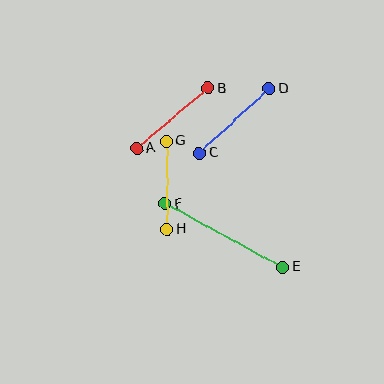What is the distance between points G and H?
The distance is approximately 88 pixels.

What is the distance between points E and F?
The distance is approximately 133 pixels.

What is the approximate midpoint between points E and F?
The midpoint is at approximately (224, 235) pixels.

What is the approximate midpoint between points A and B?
The midpoint is at approximately (172, 118) pixels.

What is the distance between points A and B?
The distance is approximately 93 pixels.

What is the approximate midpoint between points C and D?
The midpoint is at approximately (234, 121) pixels.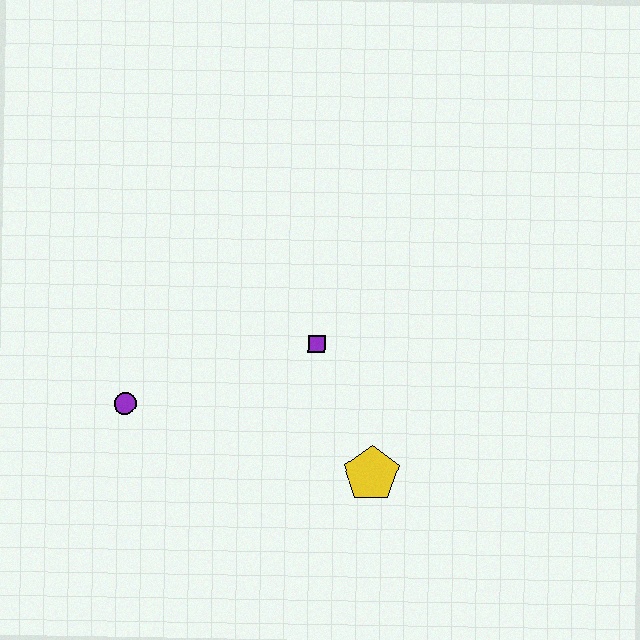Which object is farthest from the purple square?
The purple circle is farthest from the purple square.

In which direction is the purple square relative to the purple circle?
The purple square is to the right of the purple circle.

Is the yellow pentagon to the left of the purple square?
No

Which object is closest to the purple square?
The yellow pentagon is closest to the purple square.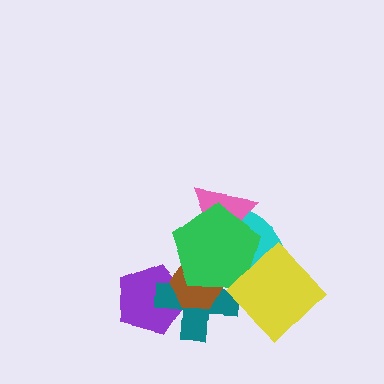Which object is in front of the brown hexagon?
The green pentagon is in front of the brown hexagon.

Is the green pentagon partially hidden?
Yes, it is partially covered by another shape.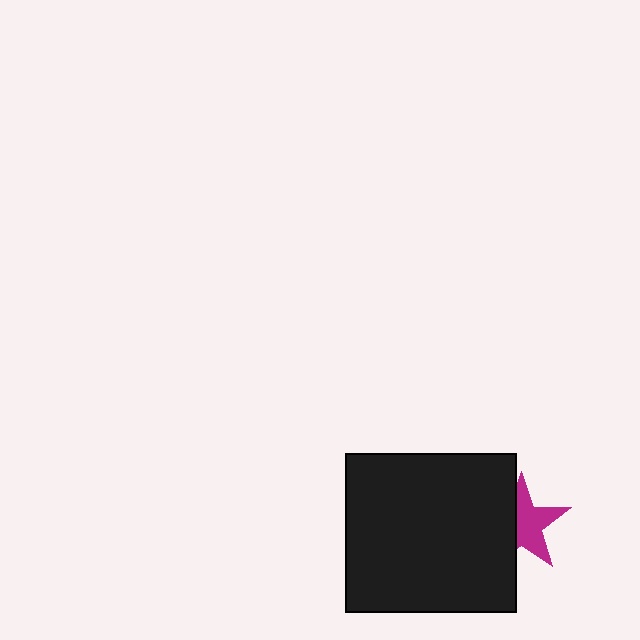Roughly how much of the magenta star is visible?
About half of it is visible (roughly 58%).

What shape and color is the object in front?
The object in front is a black rectangle.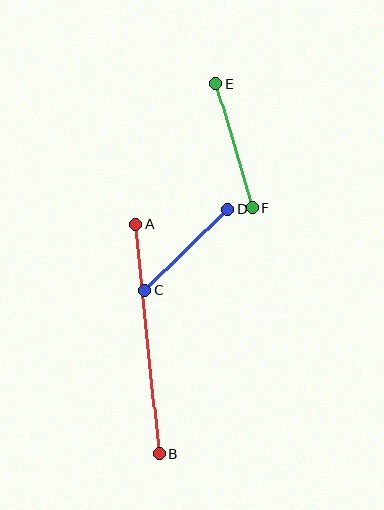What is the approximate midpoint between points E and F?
The midpoint is at approximately (234, 146) pixels.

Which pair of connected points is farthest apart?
Points A and B are farthest apart.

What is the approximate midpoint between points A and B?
The midpoint is at approximately (147, 339) pixels.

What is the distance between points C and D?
The distance is approximately 116 pixels.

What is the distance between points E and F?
The distance is approximately 129 pixels.